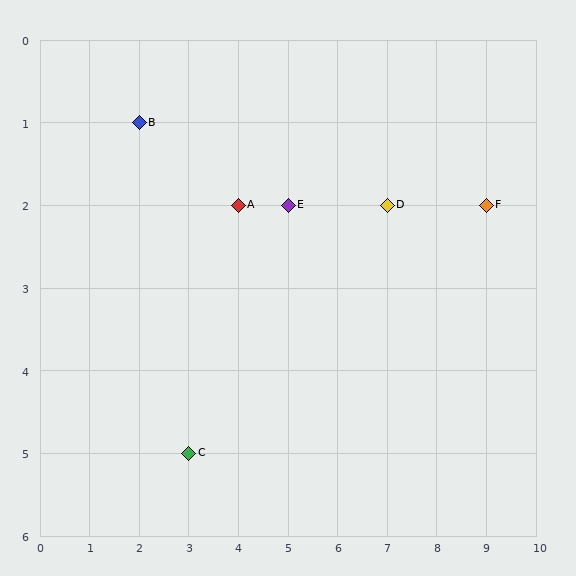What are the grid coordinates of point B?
Point B is at grid coordinates (2, 1).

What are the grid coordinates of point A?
Point A is at grid coordinates (4, 2).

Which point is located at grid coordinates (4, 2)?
Point A is at (4, 2).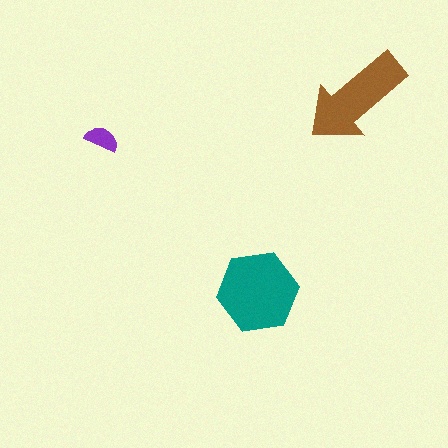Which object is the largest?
The teal hexagon.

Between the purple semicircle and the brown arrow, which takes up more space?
The brown arrow.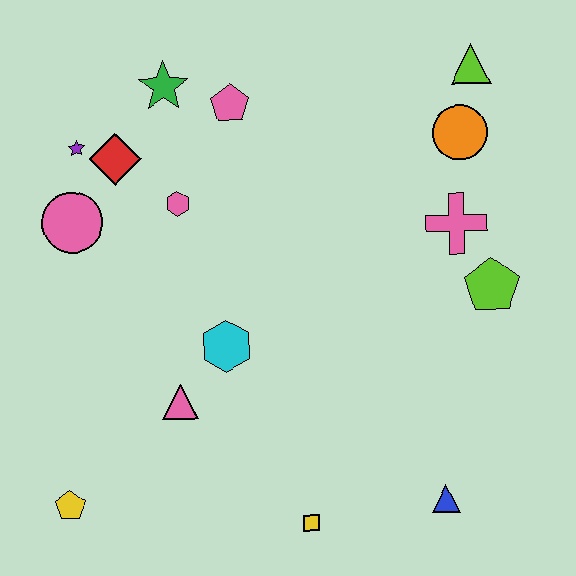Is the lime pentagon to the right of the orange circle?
Yes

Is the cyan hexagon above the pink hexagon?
No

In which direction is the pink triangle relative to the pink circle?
The pink triangle is below the pink circle.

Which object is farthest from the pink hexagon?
The blue triangle is farthest from the pink hexagon.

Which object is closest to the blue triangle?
The yellow square is closest to the blue triangle.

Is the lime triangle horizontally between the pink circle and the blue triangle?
No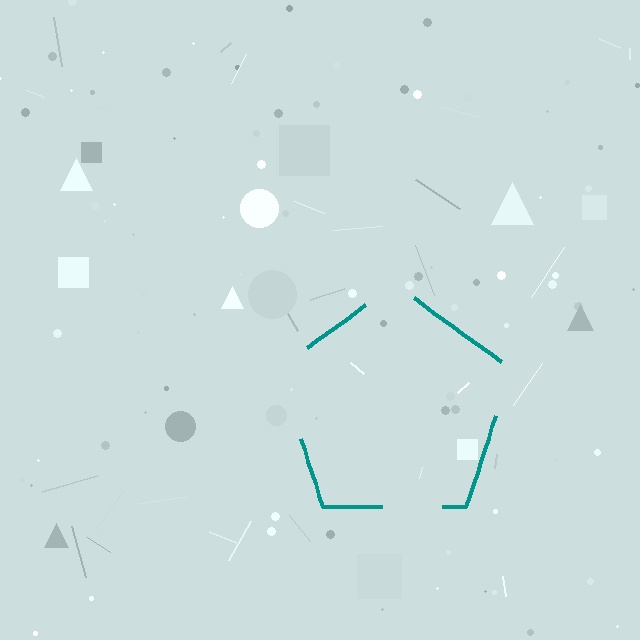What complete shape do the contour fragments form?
The contour fragments form a pentagon.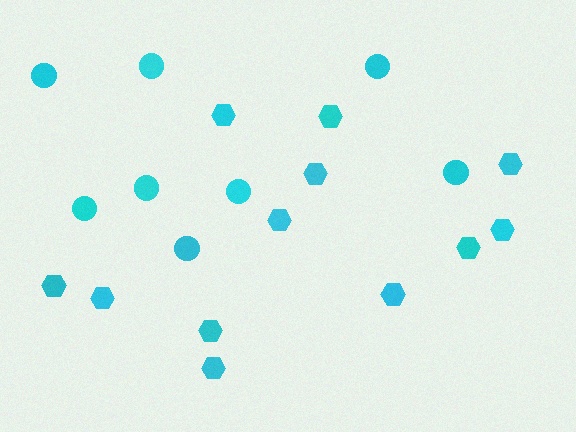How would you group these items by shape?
There are 2 groups: one group of hexagons (12) and one group of circles (8).